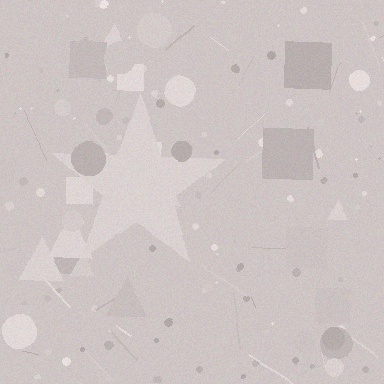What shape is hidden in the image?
A star is hidden in the image.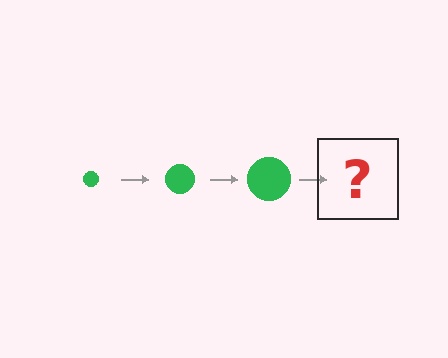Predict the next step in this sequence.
The next step is a green circle, larger than the previous one.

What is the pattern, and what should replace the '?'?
The pattern is that the circle gets progressively larger each step. The '?' should be a green circle, larger than the previous one.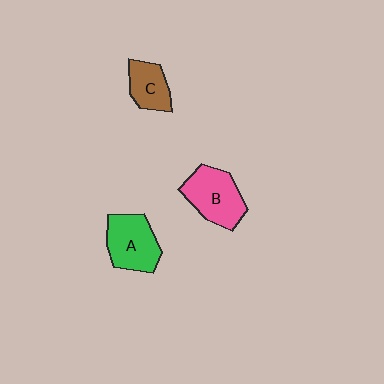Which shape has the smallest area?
Shape C (brown).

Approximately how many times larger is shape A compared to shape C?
Approximately 1.5 times.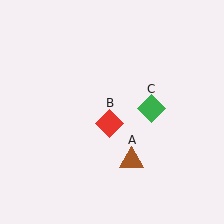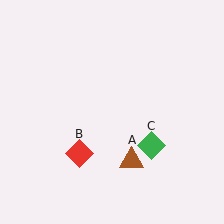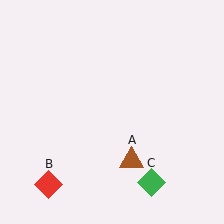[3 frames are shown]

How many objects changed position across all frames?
2 objects changed position: red diamond (object B), green diamond (object C).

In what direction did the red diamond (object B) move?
The red diamond (object B) moved down and to the left.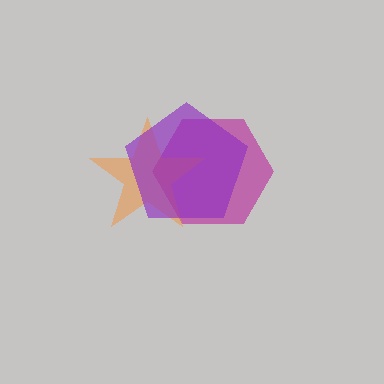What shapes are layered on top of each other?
The layered shapes are: a magenta hexagon, an orange star, a purple pentagon.